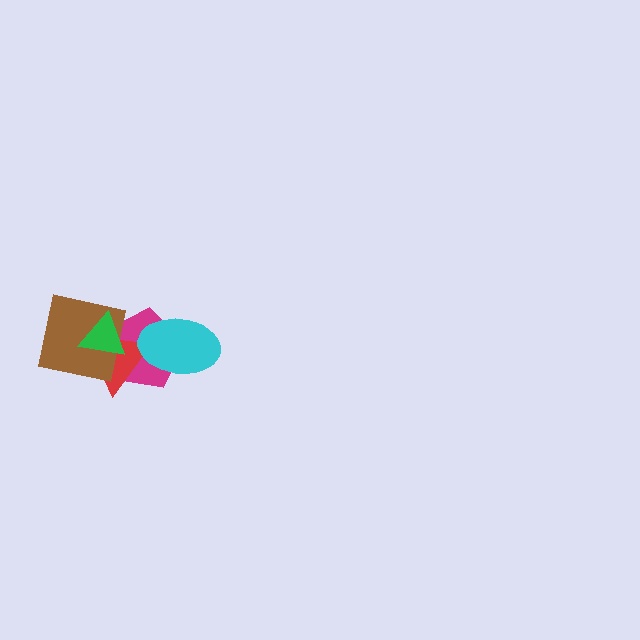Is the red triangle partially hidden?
Yes, it is partially covered by another shape.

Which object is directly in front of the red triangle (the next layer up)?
The brown square is directly in front of the red triangle.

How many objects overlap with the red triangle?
4 objects overlap with the red triangle.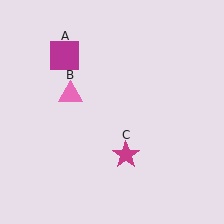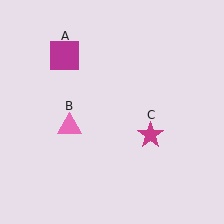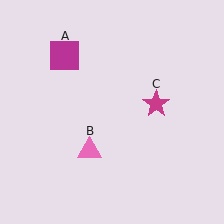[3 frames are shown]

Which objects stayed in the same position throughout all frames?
Magenta square (object A) remained stationary.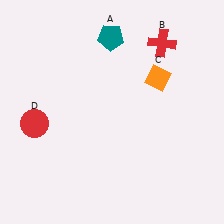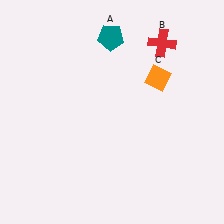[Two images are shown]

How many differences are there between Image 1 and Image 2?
There is 1 difference between the two images.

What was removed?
The red circle (D) was removed in Image 2.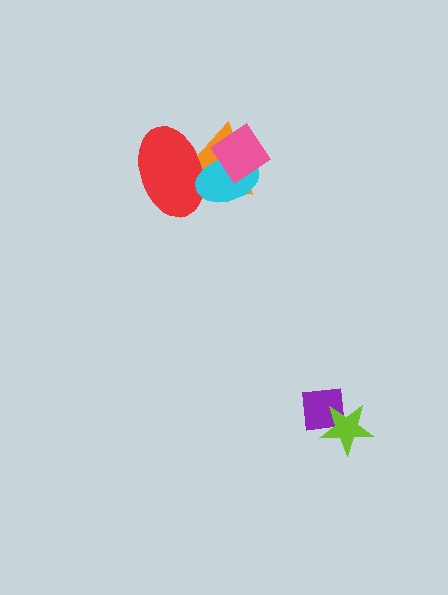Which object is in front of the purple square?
The lime star is in front of the purple square.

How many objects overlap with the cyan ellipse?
3 objects overlap with the cyan ellipse.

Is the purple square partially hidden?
Yes, it is partially covered by another shape.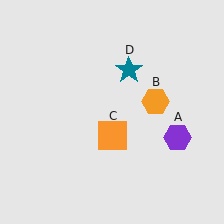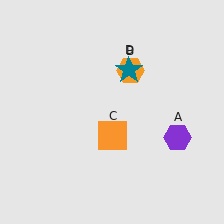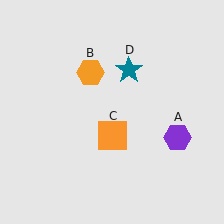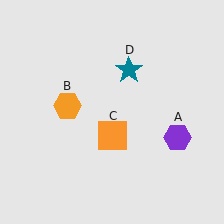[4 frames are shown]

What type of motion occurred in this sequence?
The orange hexagon (object B) rotated counterclockwise around the center of the scene.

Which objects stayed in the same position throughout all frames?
Purple hexagon (object A) and orange square (object C) and teal star (object D) remained stationary.